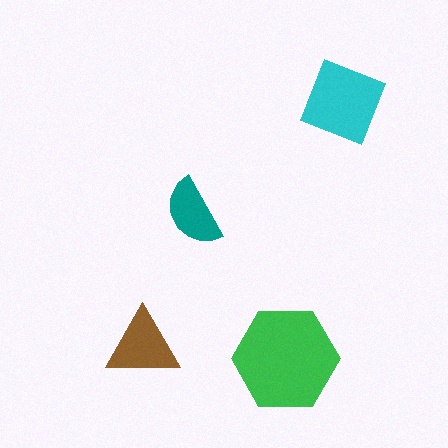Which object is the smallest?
The teal semicircle.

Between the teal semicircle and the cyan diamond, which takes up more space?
The cyan diamond.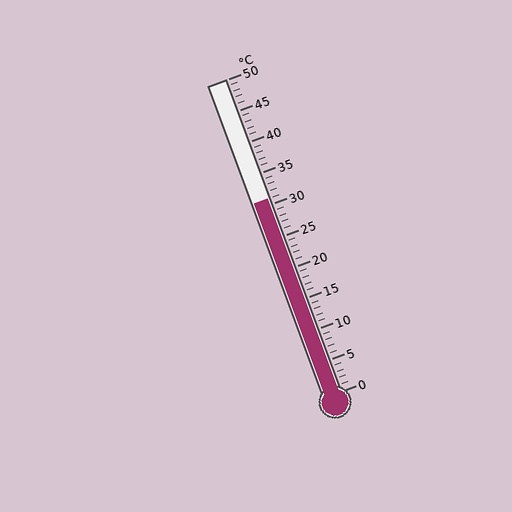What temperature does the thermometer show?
The thermometer shows approximately 31°C.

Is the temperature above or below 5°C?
The temperature is above 5°C.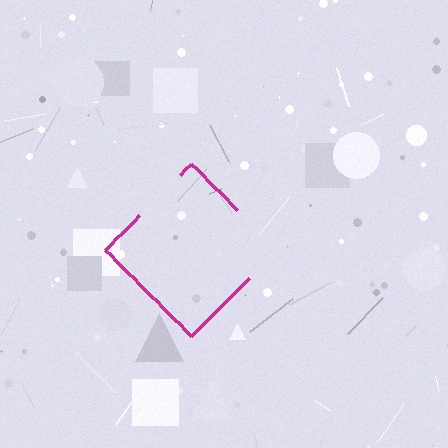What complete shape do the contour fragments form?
The contour fragments form a diamond.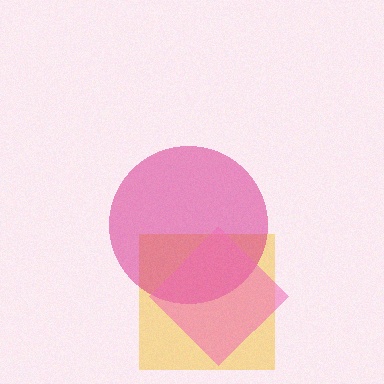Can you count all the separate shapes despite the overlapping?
Yes, there are 3 separate shapes.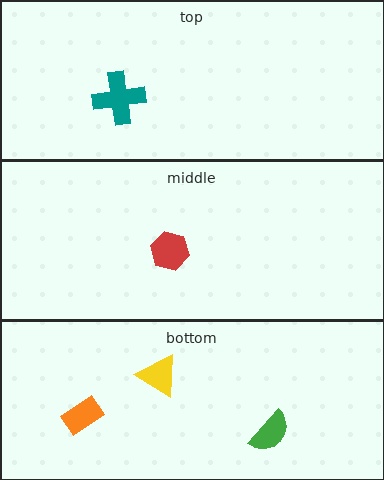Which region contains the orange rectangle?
The bottom region.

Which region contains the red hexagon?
The middle region.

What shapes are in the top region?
The teal cross.